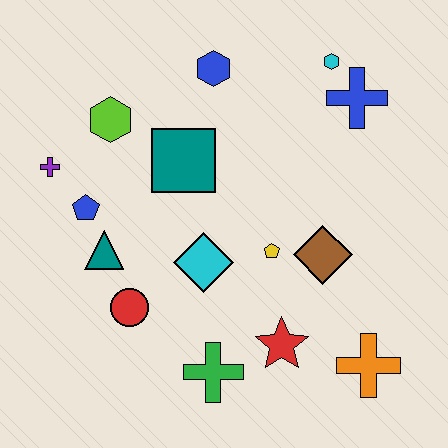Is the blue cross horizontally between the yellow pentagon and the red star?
No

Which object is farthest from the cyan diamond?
The cyan hexagon is farthest from the cyan diamond.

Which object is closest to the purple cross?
The blue pentagon is closest to the purple cross.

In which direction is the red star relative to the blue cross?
The red star is below the blue cross.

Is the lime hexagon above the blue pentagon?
Yes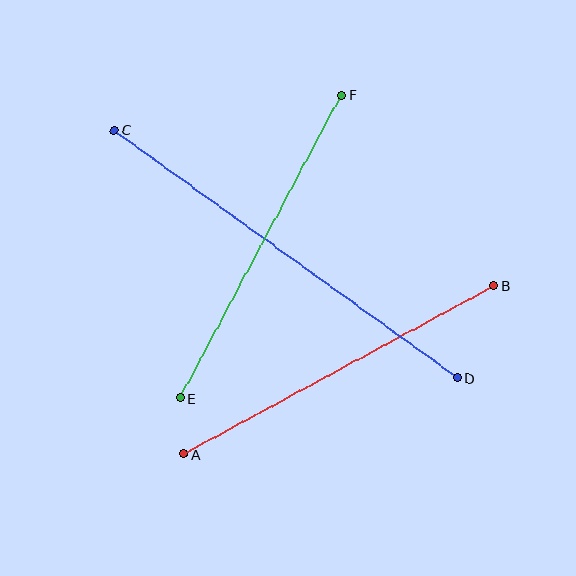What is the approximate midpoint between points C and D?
The midpoint is at approximately (286, 254) pixels.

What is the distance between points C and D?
The distance is approximately 423 pixels.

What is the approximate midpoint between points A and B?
The midpoint is at approximately (339, 370) pixels.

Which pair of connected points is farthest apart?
Points C and D are farthest apart.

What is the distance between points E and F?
The distance is approximately 344 pixels.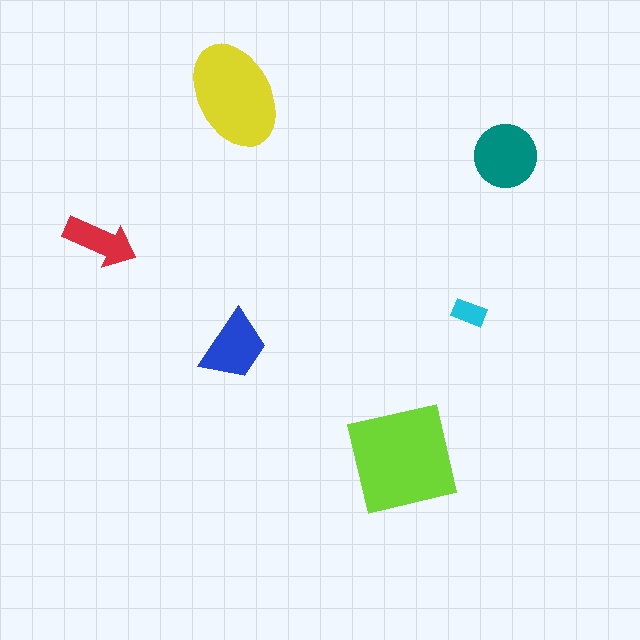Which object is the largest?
The lime square.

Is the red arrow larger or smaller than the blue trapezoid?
Smaller.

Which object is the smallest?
The cyan rectangle.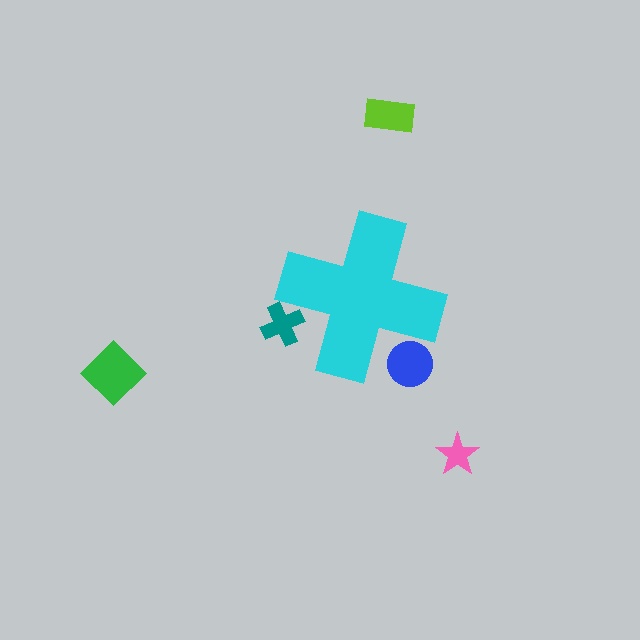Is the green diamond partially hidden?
No, the green diamond is fully visible.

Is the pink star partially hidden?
No, the pink star is fully visible.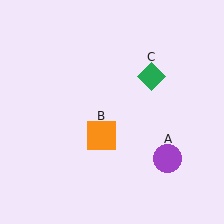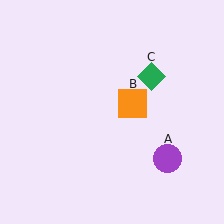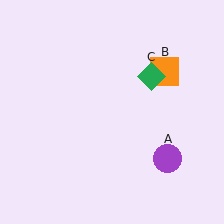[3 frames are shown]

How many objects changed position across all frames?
1 object changed position: orange square (object B).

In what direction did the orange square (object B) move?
The orange square (object B) moved up and to the right.